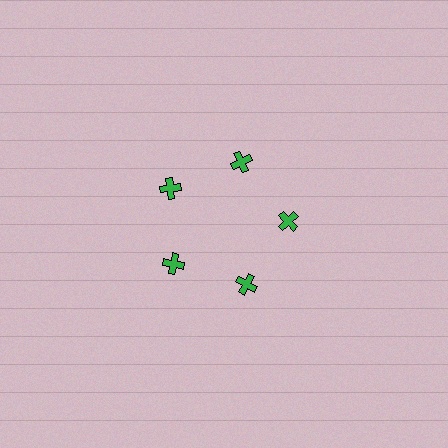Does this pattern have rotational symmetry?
Yes, this pattern has 5-fold rotational symmetry. It looks the same after rotating 72 degrees around the center.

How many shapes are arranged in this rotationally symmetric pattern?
There are 5 shapes, arranged in 5 groups of 1.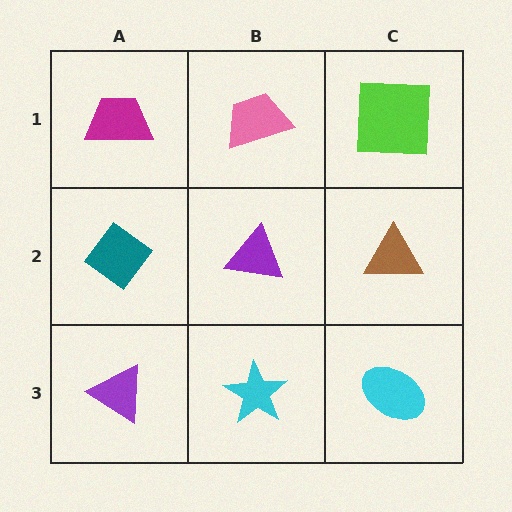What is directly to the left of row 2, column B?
A teal diamond.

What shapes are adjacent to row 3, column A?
A teal diamond (row 2, column A), a cyan star (row 3, column B).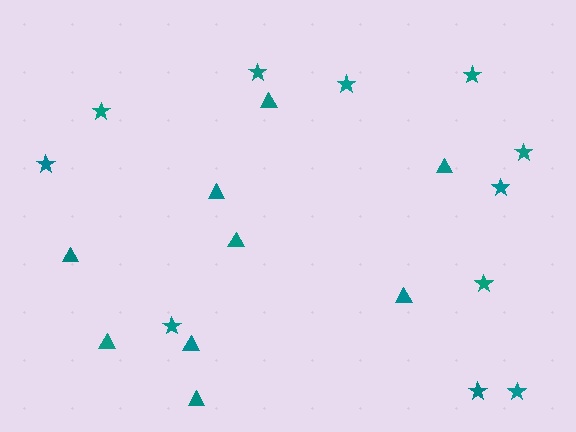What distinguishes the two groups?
There are 2 groups: one group of triangles (9) and one group of stars (11).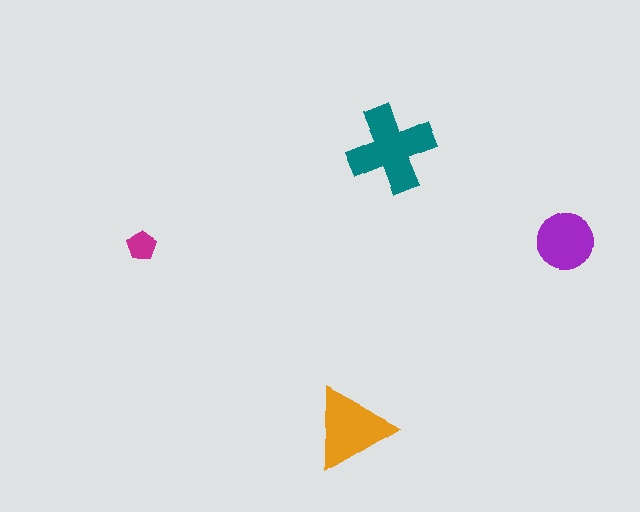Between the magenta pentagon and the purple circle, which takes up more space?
The purple circle.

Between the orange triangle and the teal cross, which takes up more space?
The teal cross.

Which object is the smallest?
The magenta pentagon.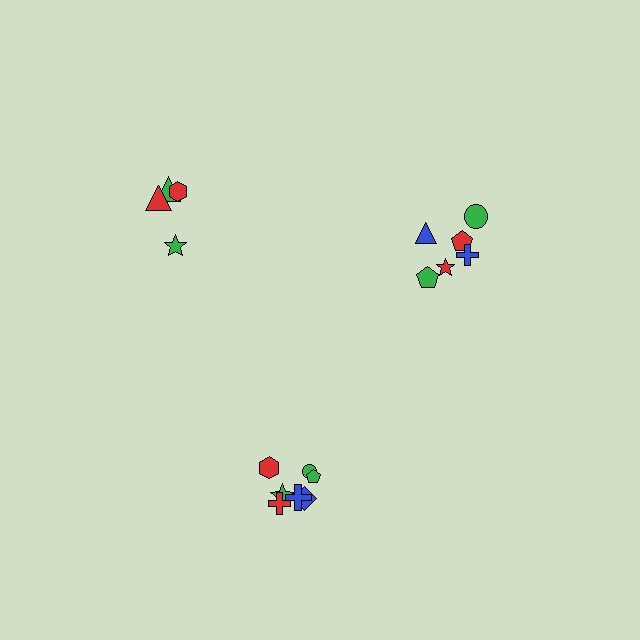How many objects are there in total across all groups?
There are 17 objects.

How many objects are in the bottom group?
There are 7 objects.